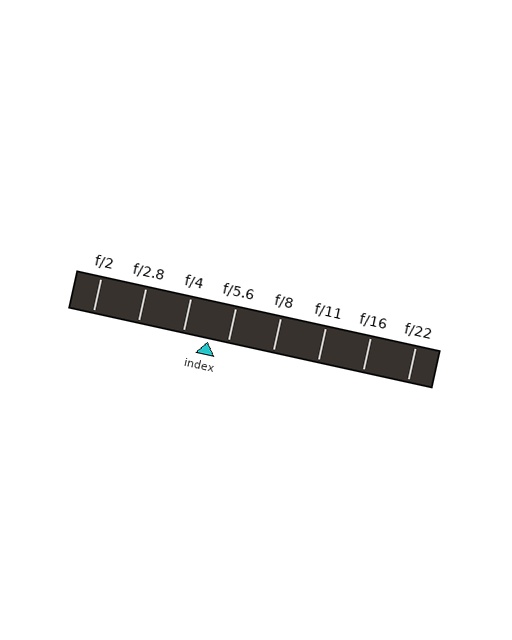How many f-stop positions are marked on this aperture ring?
There are 8 f-stop positions marked.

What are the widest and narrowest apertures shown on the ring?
The widest aperture shown is f/2 and the narrowest is f/22.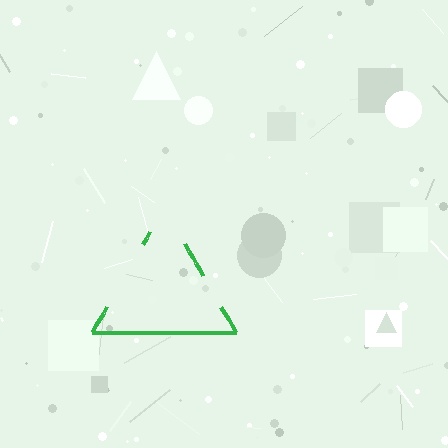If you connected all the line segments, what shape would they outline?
They would outline a triangle.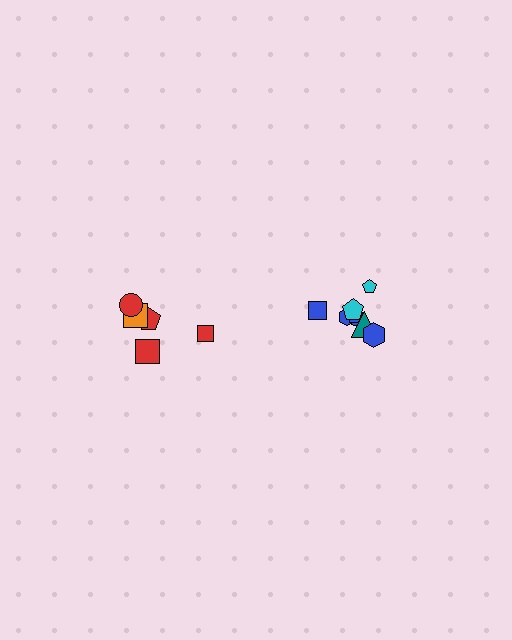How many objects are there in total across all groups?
There are 13 objects.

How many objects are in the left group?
There are 5 objects.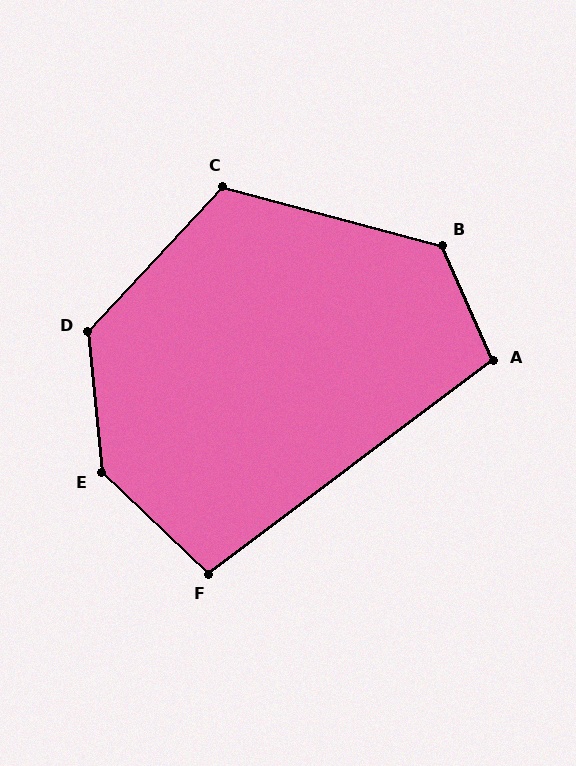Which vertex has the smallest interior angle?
F, at approximately 100 degrees.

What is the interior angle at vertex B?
Approximately 129 degrees (obtuse).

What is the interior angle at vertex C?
Approximately 118 degrees (obtuse).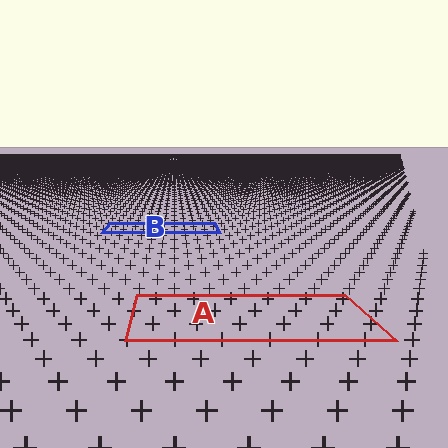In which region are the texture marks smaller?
The texture marks are smaller in region B, because it is farther away.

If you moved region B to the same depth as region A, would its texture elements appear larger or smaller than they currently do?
They would appear larger. At a closer depth, the same texture elements are projected at a bigger on-screen size.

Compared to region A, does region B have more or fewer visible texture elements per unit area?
Region B has more texture elements per unit area — they are packed more densely because it is farther away.